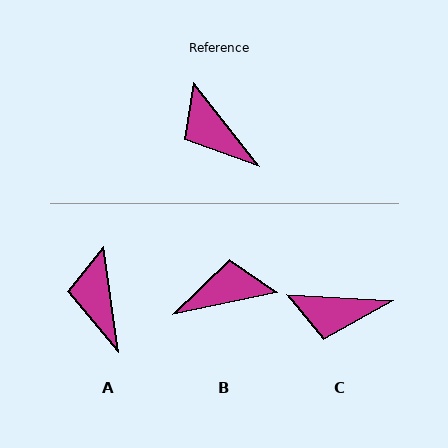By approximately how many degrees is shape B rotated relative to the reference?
Approximately 116 degrees clockwise.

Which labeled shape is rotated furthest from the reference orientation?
B, about 116 degrees away.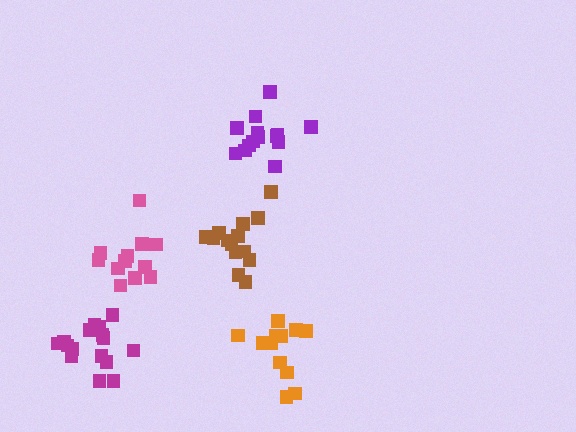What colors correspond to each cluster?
The clusters are colored: magenta, purple, brown, pink, orange.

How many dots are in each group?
Group 1: 16 dots, Group 2: 14 dots, Group 3: 14 dots, Group 4: 12 dots, Group 5: 12 dots (68 total).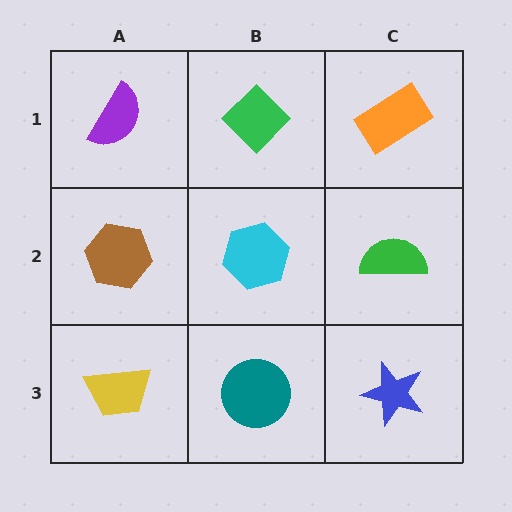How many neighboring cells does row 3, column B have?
3.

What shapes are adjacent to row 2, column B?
A green diamond (row 1, column B), a teal circle (row 3, column B), a brown hexagon (row 2, column A), a green semicircle (row 2, column C).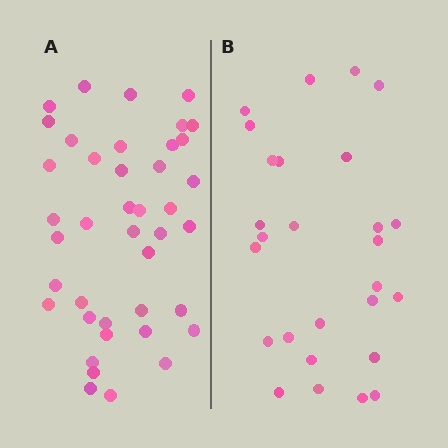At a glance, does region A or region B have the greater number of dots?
Region A (the left region) has more dots.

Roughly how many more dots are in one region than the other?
Region A has approximately 15 more dots than region B.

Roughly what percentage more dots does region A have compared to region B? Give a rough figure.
About 50% more.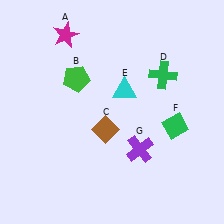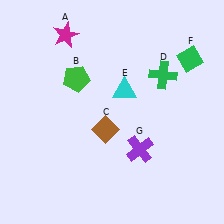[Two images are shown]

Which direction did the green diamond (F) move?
The green diamond (F) moved up.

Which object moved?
The green diamond (F) moved up.